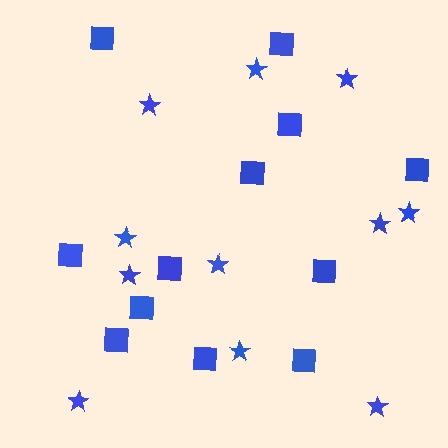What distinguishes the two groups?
There are 2 groups: one group of squares (12) and one group of stars (11).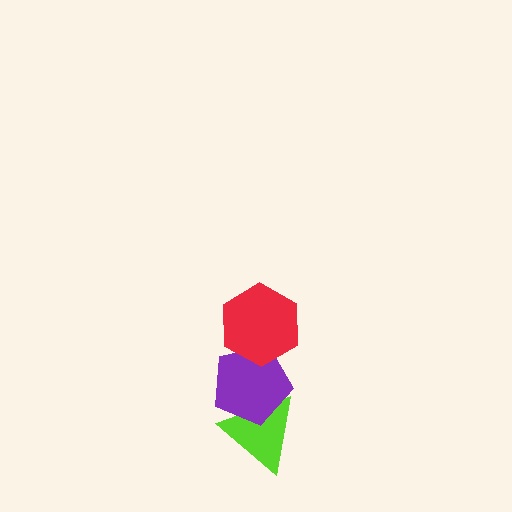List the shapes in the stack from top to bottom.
From top to bottom: the red hexagon, the purple pentagon, the lime triangle.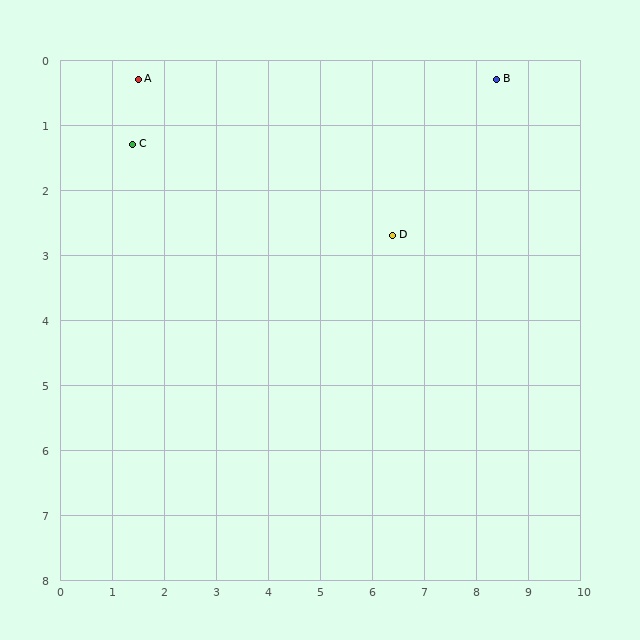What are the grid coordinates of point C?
Point C is at approximately (1.4, 1.3).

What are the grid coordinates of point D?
Point D is at approximately (6.4, 2.7).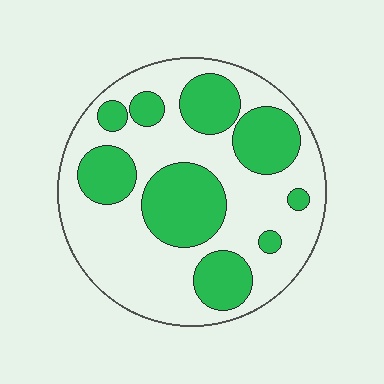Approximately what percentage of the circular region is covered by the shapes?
Approximately 35%.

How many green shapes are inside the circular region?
9.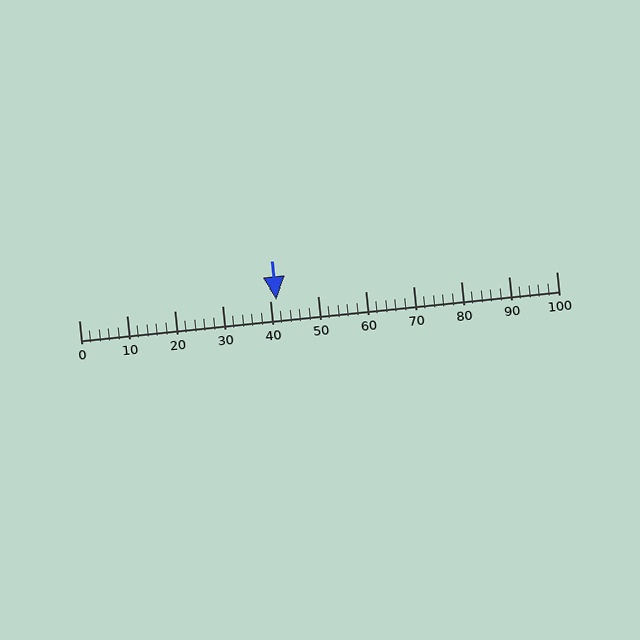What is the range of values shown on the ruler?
The ruler shows values from 0 to 100.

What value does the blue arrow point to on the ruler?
The blue arrow points to approximately 41.